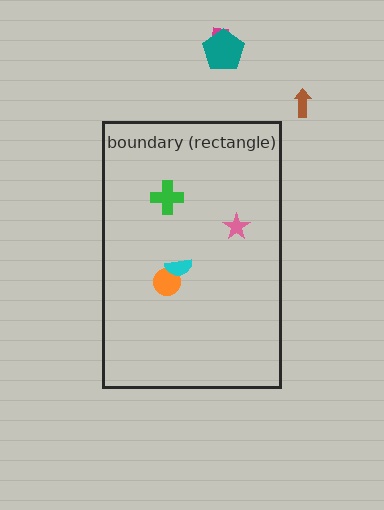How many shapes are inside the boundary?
4 inside, 3 outside.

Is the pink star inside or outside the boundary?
Inside.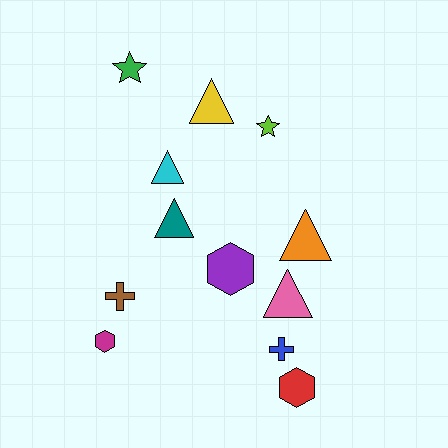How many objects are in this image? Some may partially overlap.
There are 12 objects.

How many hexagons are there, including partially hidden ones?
There are 3 hexagons.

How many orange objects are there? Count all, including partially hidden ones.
There is 1 orange object.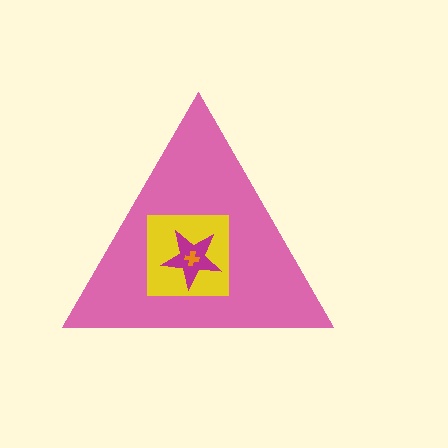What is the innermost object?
The orange cross.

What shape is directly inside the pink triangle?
The yellow square.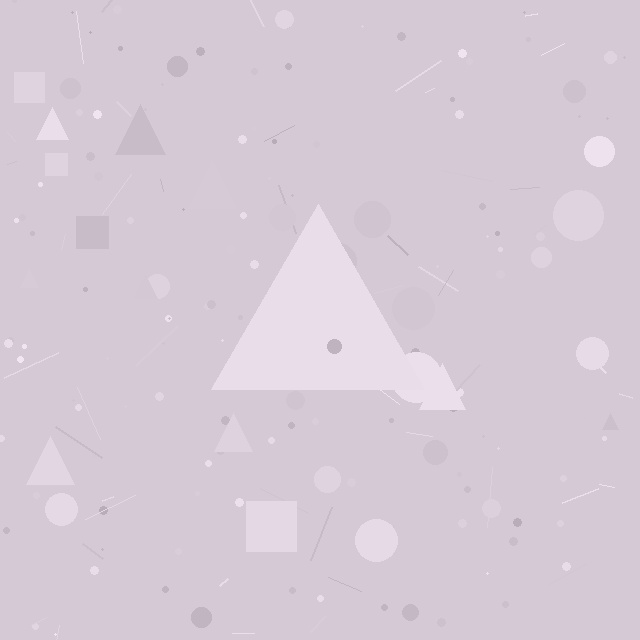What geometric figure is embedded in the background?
A triangle is embedded in the background.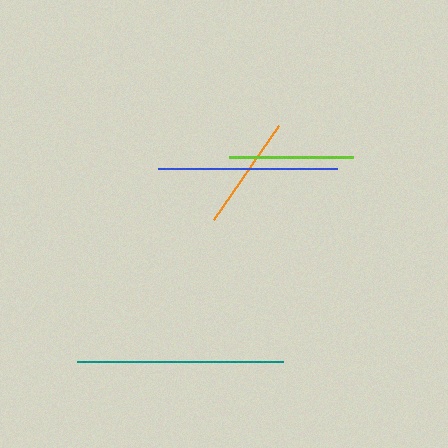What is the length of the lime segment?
The lime segment is approximately 124 pixels long.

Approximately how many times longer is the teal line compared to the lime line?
The teal line is approximately 1.7 times the length of the lime line.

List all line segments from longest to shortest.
From longest to shortest: teal, blue, lime, orange.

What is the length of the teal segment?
The teal segment is approximately 206 pixels long.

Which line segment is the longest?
The teal line is the longest at approximately 206 pixels.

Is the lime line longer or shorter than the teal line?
The teal line is longer than the lime line.